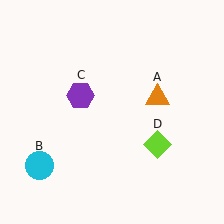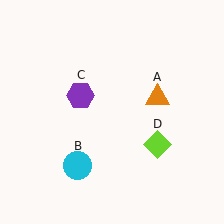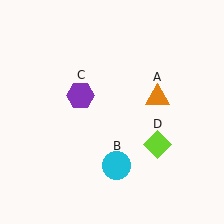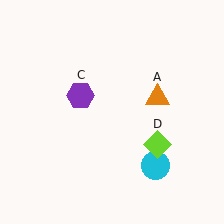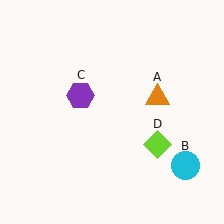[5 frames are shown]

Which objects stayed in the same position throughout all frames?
Orange triangle (object A) and purple hexagon (object C) and lime diamond (object D) remained stationary.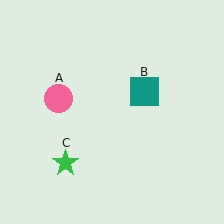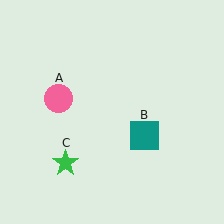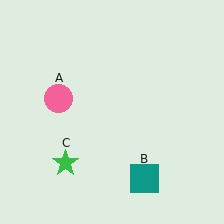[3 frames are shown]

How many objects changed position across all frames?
1 object changed position: teal square (object B).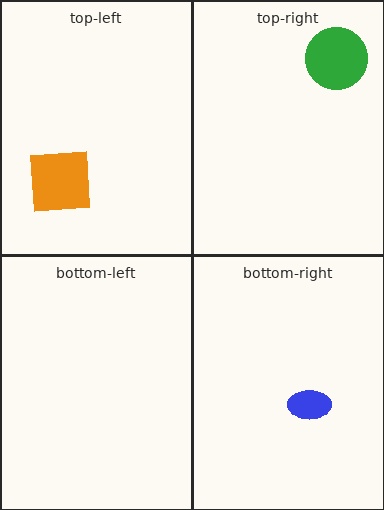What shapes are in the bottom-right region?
The blue ellipse.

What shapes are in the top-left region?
The orange square.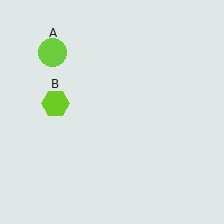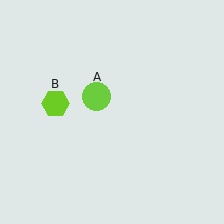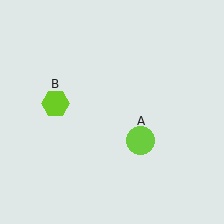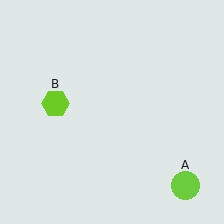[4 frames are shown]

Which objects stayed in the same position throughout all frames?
Lime hexagon (object B) remained stationary.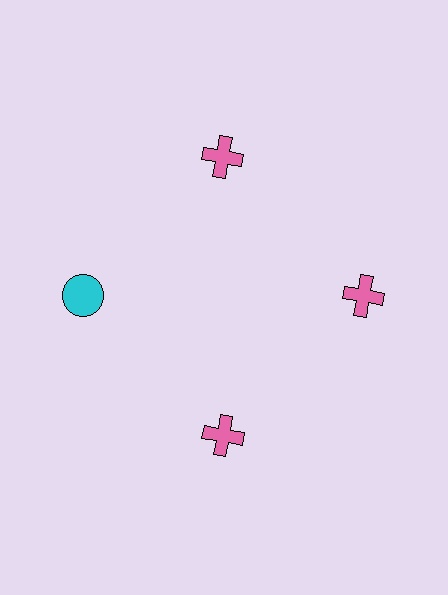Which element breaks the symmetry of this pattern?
The cyan circle at roughly the 9 o'clock position breaks the symmetry. All other shapes are pink crosses.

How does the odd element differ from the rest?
It differs in both color (cyan instead of pink) and shape (circle instead of cross).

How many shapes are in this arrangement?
There are 4 shapes arranged in a ring pattern.